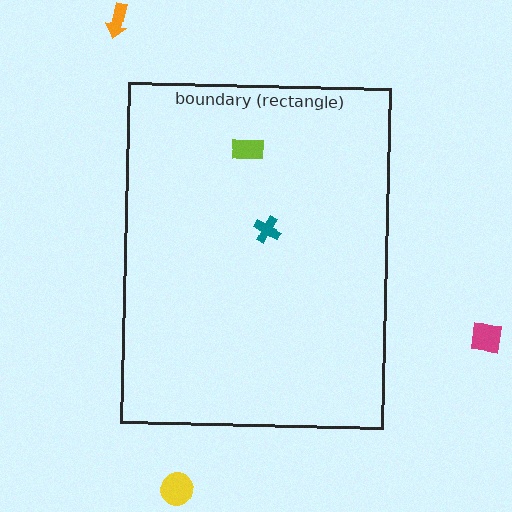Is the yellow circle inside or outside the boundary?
Outside.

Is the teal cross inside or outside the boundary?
Inside.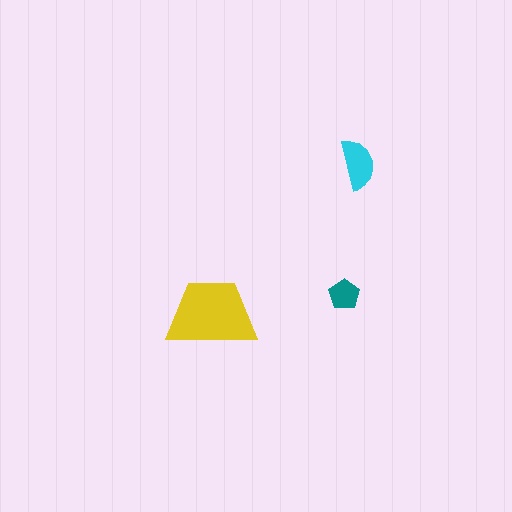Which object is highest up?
The cyan semicircle is topmost.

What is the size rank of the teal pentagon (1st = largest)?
3rd.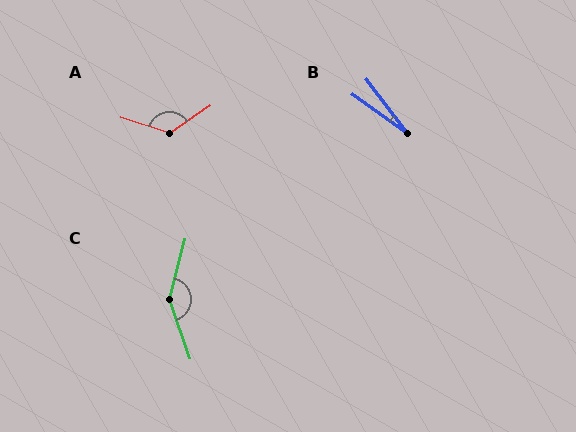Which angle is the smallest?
B, at approximately 18 degrees.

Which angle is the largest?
C, at approximately 147 degrees.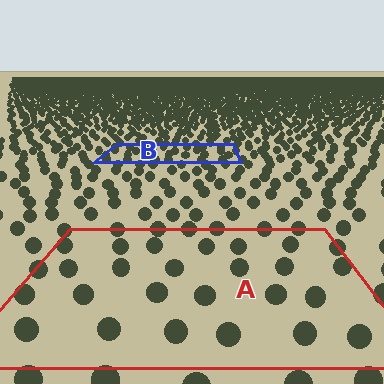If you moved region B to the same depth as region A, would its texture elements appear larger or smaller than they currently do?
They would appear larger. At a closer depth, the same texture elements are projected at a bigger on-screen size.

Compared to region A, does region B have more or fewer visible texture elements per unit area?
Region B has more texture elements per unit area — they are packed more densely because it is farther away.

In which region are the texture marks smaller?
The texture marks are smaller in region B, because it is farther away.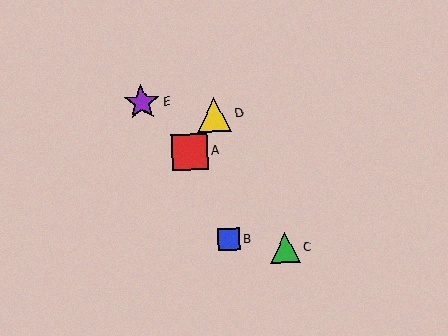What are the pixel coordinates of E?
Object E is at (142, 102).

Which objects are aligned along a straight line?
Objects A, C, E are aligned along a straight line.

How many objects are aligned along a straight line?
3 objects (A, C, E) are aligned along a straight line.